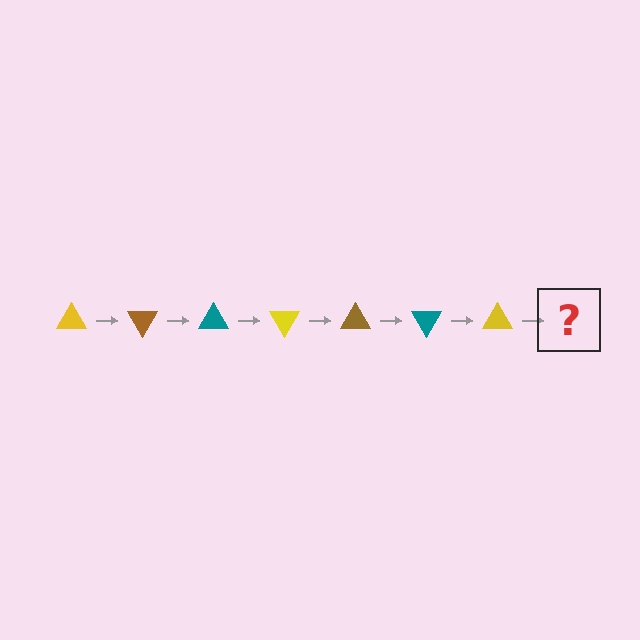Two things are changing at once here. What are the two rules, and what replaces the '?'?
The two rules are that it rotates 60 degrees each step and the color cycles through yellow, brown, and teal. The '?' should be a brown triangle, rotated 420 degrees from the start.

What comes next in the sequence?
The next element should be a brown triangle, rotated 420 degrees from the start.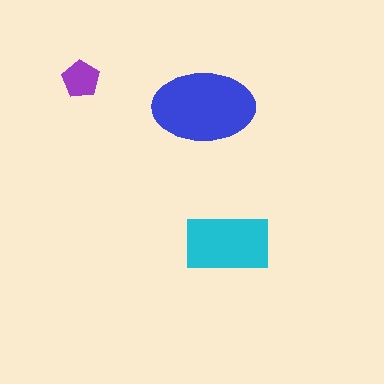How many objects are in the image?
There are 3 objects in the image.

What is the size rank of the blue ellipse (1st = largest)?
1st.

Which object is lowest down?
The cyan rectangle is bottommost.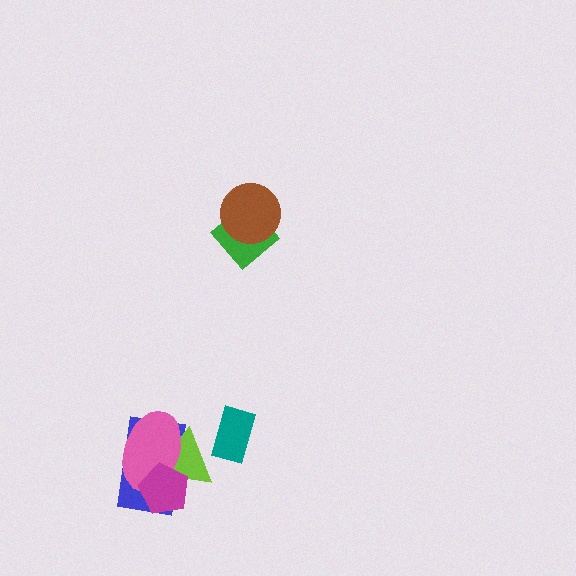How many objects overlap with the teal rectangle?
0 objects overlap with the teal rectangle.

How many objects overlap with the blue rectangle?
3 objects overlap with the blue rectangle.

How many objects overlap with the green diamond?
1 object overlaps with the green diamond.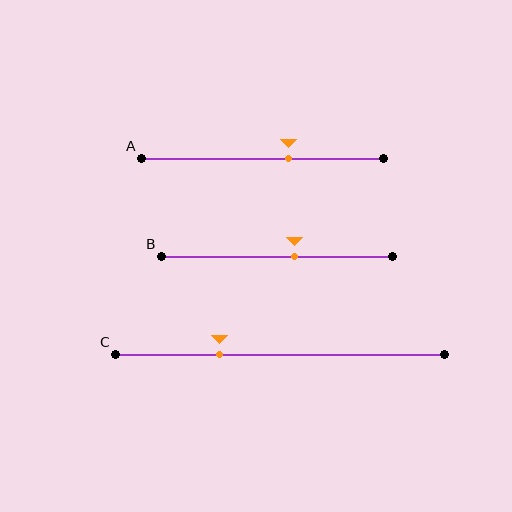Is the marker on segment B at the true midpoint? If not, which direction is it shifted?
No, the marker on segment B is shifted to the right by about 7% of the segment length.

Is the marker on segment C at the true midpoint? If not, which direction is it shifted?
No, the marker on segment C is shifted to the left by about 19% of the segment length.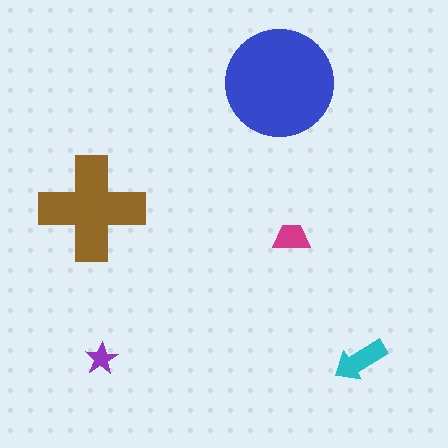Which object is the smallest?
The purple star.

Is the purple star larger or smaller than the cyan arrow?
Smaller.